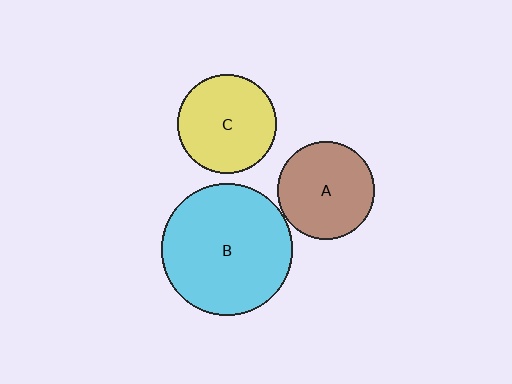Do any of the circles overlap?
No, none of the circles overlap.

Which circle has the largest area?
Circle B (cyan).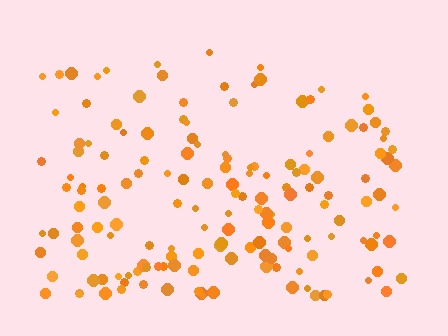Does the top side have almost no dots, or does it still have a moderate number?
Still a moderate number, just noticeably fewer than the bottom.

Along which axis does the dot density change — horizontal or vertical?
Vertical.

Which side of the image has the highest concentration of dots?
The bottom.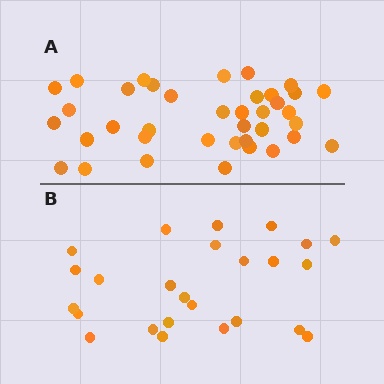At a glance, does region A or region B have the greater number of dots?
Region A (the top region) has more dots.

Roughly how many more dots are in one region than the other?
Region A has approximately 15 more dots than region B.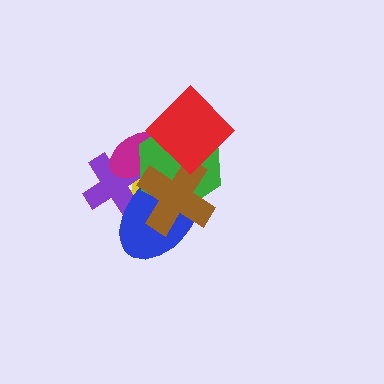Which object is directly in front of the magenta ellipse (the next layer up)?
The blue ellipse is directly in front of the magenta ellipse.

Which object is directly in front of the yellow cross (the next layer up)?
The purple cross is directly in front of the yellow cross.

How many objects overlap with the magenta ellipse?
6 objects overlap with the magenta ellipse.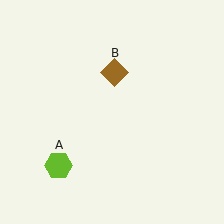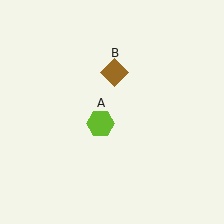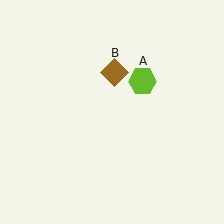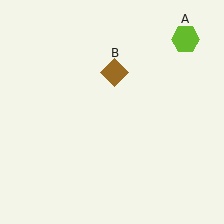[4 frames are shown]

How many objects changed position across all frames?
1 object changed position: lime hexagon (object A).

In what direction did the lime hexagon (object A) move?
The lime hexagon (object A) moved up and to the right.